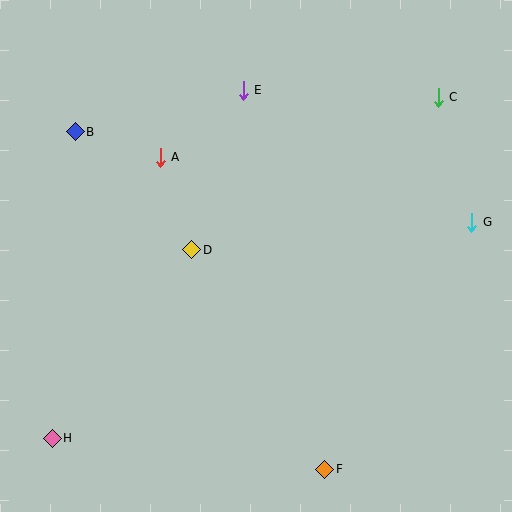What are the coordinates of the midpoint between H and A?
The midpoint between H and A is at (106, 298).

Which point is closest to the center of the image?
Point D at (192, 250) is closest to the center.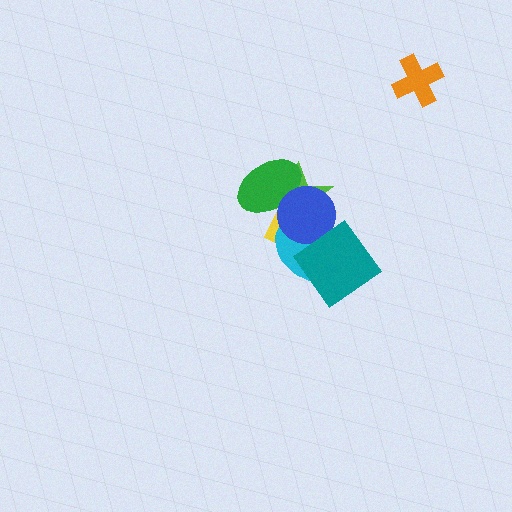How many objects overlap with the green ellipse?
3 objects overlap with the green ellipse.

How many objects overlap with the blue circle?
4 objects overlap with the blue circle.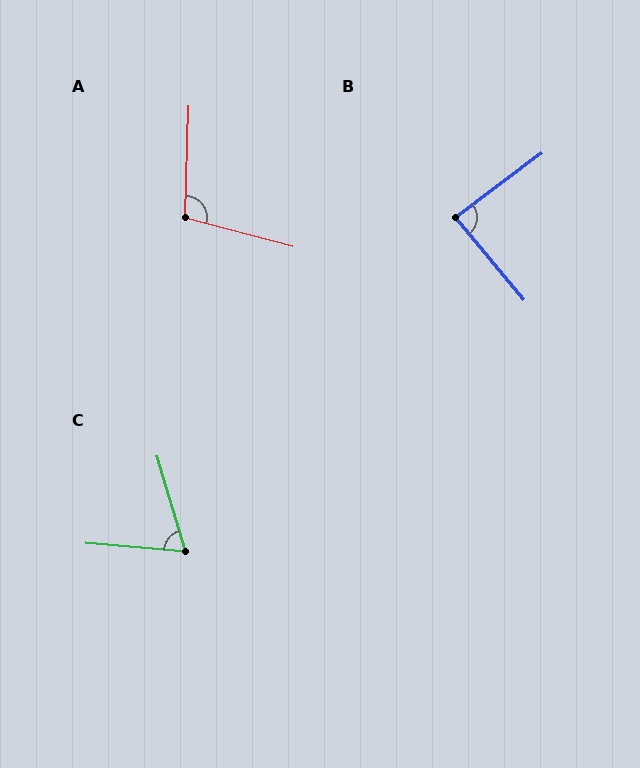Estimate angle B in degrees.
Approximately 87 degrees.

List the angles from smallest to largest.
C (68°), B (87°), A (103°).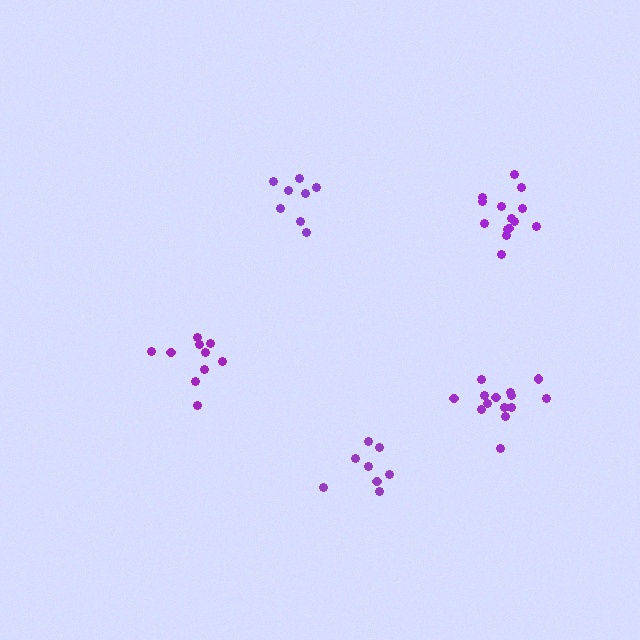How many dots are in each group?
Group 1: 8 dots, Group 2: 8 dots, Group 3: 14 dots, Group 4: 10 dots, Group 5: 14 dots (54 total).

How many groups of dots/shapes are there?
There are 5 groups.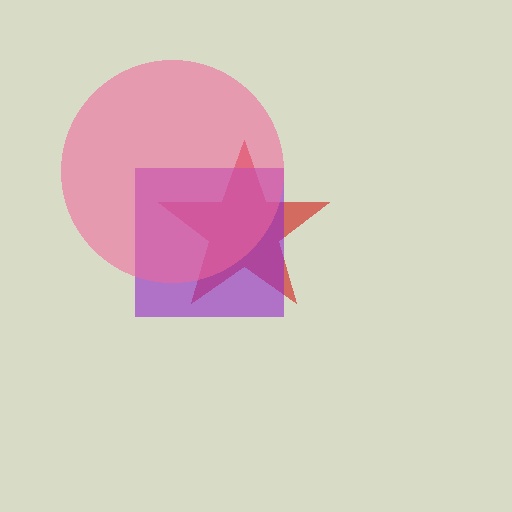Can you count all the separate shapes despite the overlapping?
Yes, there are 3 separate shapes.